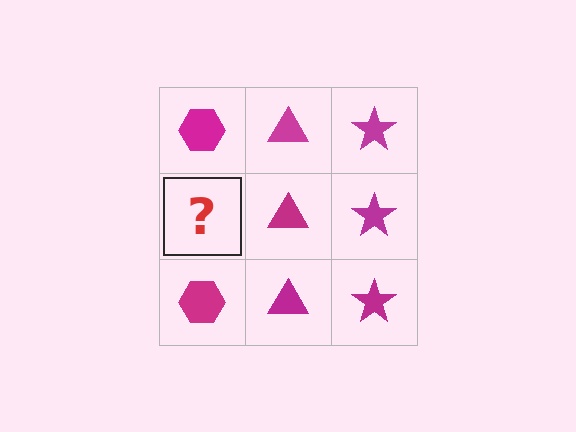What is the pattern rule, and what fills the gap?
The rule is that each column has a consistent shape. The gap should be filled with a magenta hexagon.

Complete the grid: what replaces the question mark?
The question mark should be replaced with a magenta hexagon.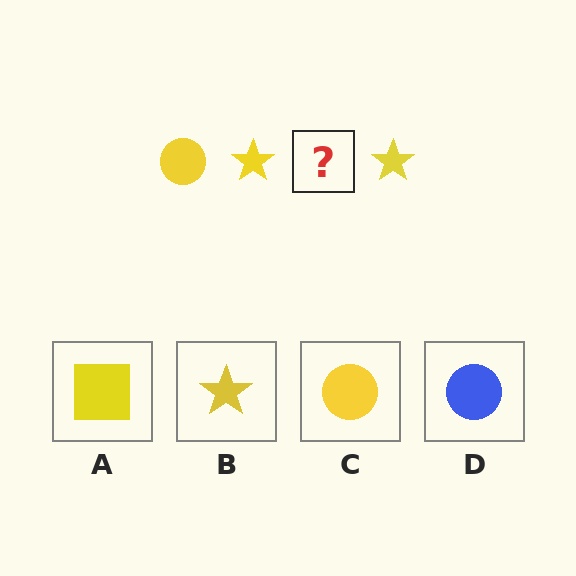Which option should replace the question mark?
Option C.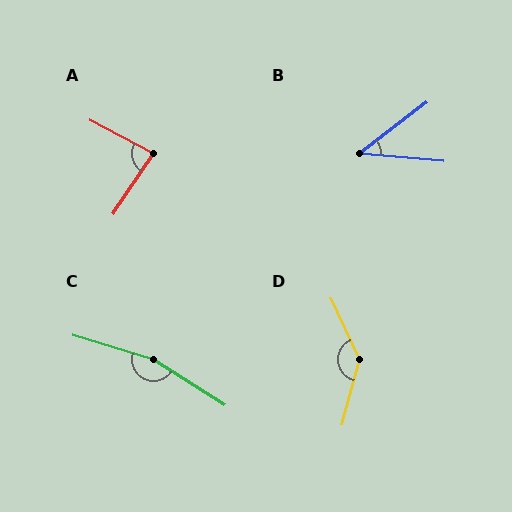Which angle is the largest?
C, at approximately 165 degrees.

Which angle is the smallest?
B, at approximately 42 degrees.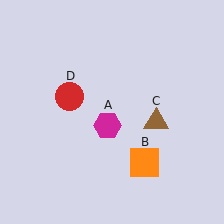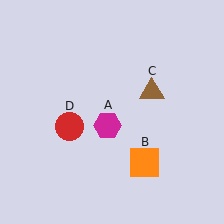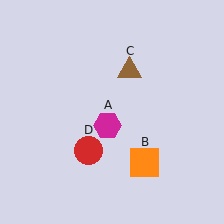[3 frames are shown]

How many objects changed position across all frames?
2 objects changed position: brown triangle (object C), red circle (object D).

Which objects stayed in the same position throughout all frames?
Magenta hexagon (object A) and orange square (object B) remained stationary.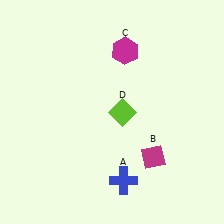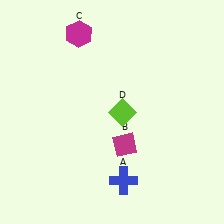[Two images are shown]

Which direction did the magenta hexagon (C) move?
The magenta hexagon (C) moved left.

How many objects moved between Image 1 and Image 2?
2 objects moved between the two images.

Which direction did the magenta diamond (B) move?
The magenta diamond (B) moved left.